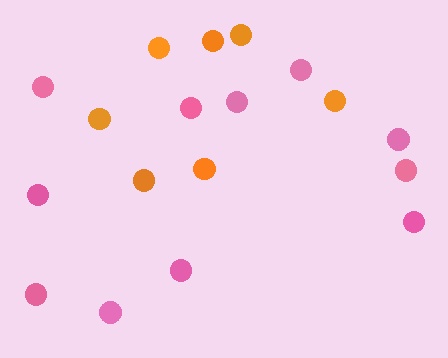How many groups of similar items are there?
There are 2 groups: one group of orange circles (7) and one group of pink circles (11).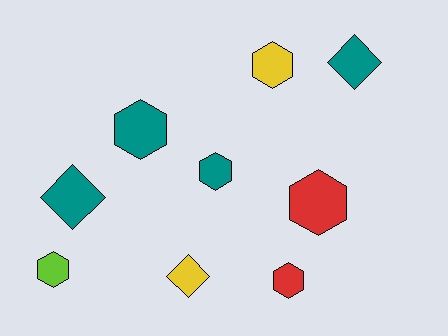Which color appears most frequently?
Teal, with 4 objects.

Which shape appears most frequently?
Hexagon, with 6 objects.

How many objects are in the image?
There are 9 objects.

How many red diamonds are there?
There are no red diamonds.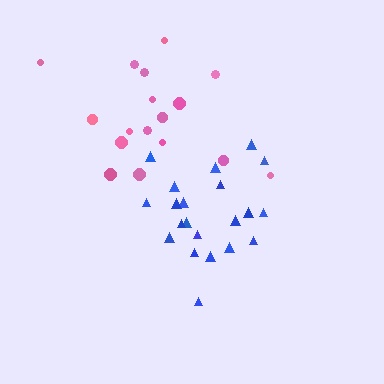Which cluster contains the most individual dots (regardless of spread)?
Blue (21).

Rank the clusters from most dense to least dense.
blue, pink.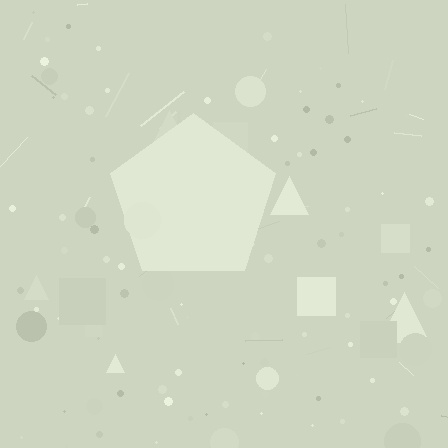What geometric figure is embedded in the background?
A pentagon is embedded in the background.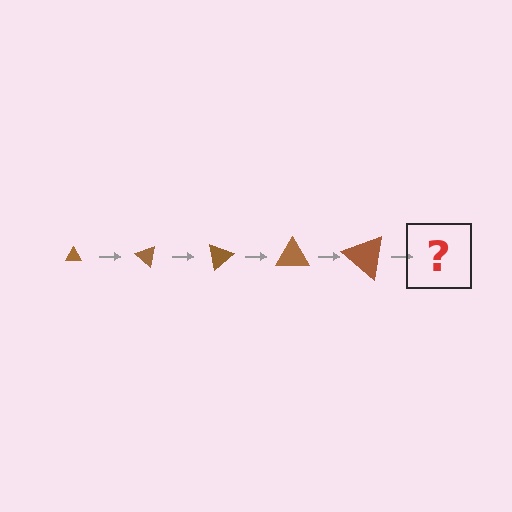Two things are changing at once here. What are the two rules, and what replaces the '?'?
The two rules are that the triangle grows larger each step and it rotates 40 degrees each step. The '?' should be a triangle, larger than the previous one and rotated 200 degrees from the start.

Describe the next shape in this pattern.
It should be a triangle, larger than the previous one and rotated 200 degrees from the start.